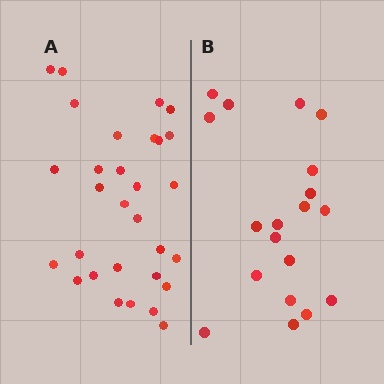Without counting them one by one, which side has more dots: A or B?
Region A (the left region) has more dots.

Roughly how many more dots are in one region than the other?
Region A has roughly 12 or so more dots than region B.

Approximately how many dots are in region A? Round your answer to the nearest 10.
About 30 dots.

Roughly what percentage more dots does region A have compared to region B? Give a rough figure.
About 60% more.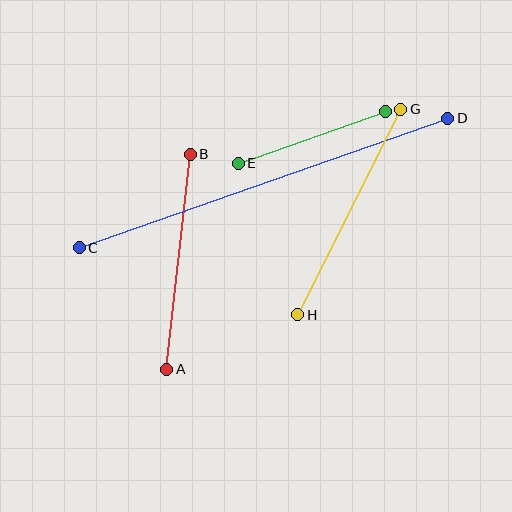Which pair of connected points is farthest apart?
Points C and D are farthest apart.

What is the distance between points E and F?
The distance is approximately 156 pixels.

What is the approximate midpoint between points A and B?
The midpoint is at approximately (179, 262) pixels.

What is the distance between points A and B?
The distance is approximately 216 pixels.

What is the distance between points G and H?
The distance is approximately 230 pixels.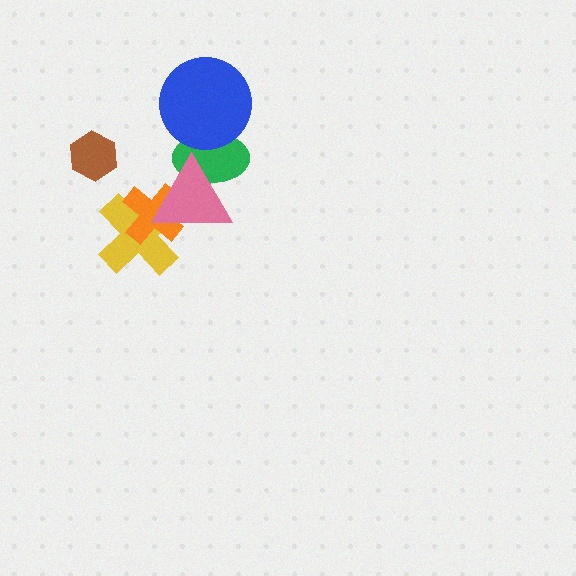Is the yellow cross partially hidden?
Yes, it is partially covered by another shape.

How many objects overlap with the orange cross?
2 objects overlap with the orange cross.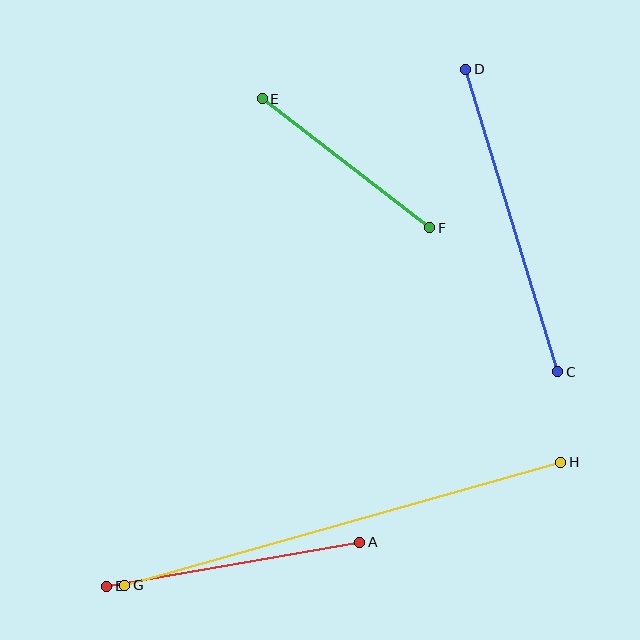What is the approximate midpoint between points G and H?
The midpoint is at approximately (343, 524) pixels.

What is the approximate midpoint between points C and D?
The midpoint is at approximately (512, 220) pixels.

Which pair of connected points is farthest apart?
Points G and H are farthest apart.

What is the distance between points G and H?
The distance is approximately 453 pixels.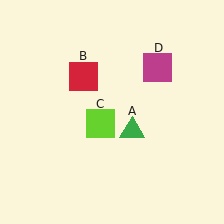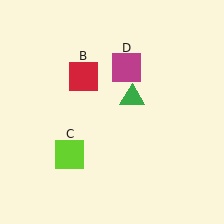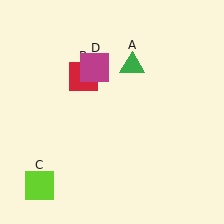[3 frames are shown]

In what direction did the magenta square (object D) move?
The magenta square (object D) moved left.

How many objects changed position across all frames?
3 objects changed position: green triangle (object A), lime square (object C), magenta square (object D).